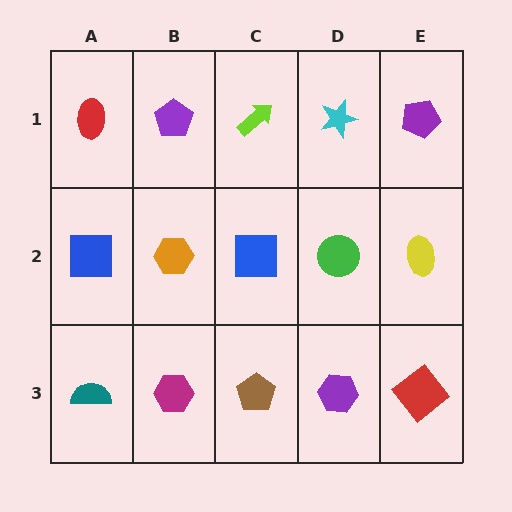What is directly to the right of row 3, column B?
A brown pentagon.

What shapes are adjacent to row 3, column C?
A blue square (row 2, column C), a magenta hexagon (row 3, column B), a purple hexagon (row 3, column D).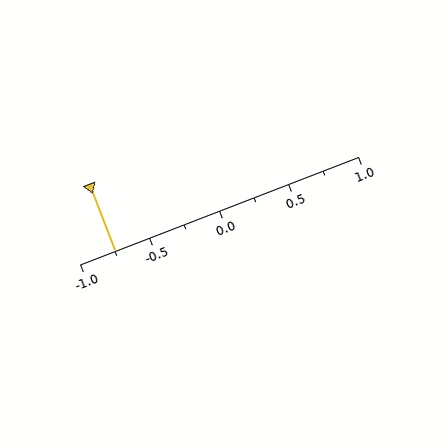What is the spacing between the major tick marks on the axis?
The major ticks are spaced 0.5 apart.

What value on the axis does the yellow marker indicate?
The marker indicates approximately -0.75.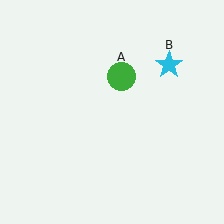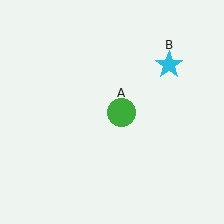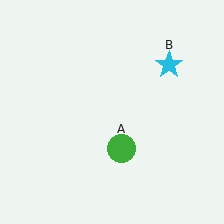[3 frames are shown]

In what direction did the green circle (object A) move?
The green circle (object A) moved down.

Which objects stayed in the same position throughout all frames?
Cyan star (object B) remained stationary.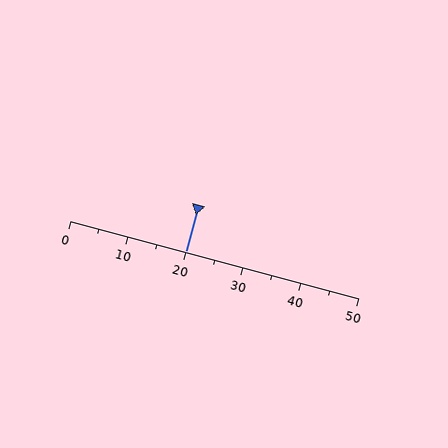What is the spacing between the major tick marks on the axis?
The major ticks are spaced 10 apart.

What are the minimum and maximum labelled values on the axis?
The axis runs from 0 to 50.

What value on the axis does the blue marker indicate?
The marker indicates approximately 20.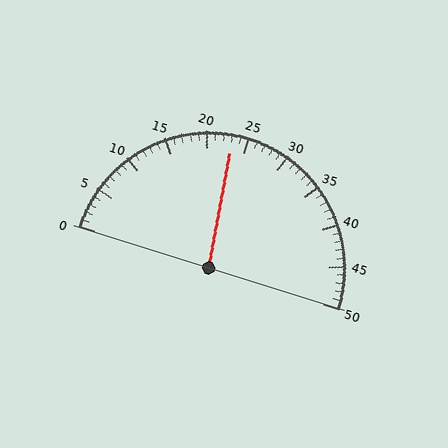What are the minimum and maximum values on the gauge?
The gauge ranges from 0 to 50.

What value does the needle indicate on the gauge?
The needle indicates approximately 23.